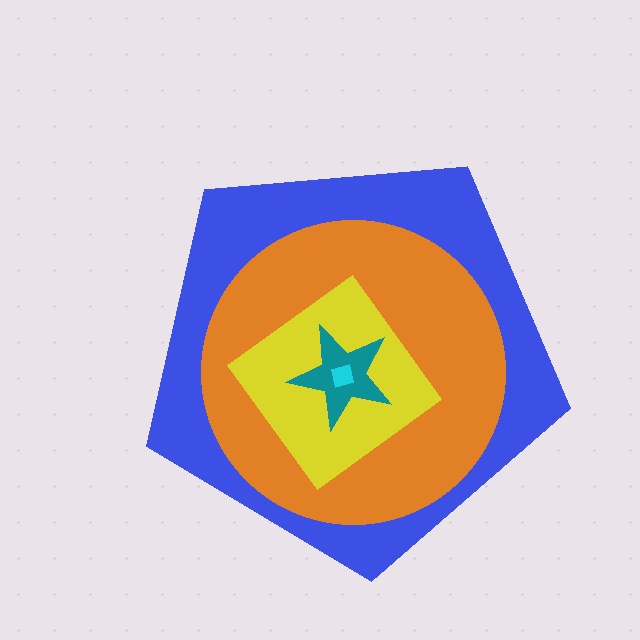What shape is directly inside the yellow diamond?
The teal star.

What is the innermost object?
The cyan square.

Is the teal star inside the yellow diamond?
Yes.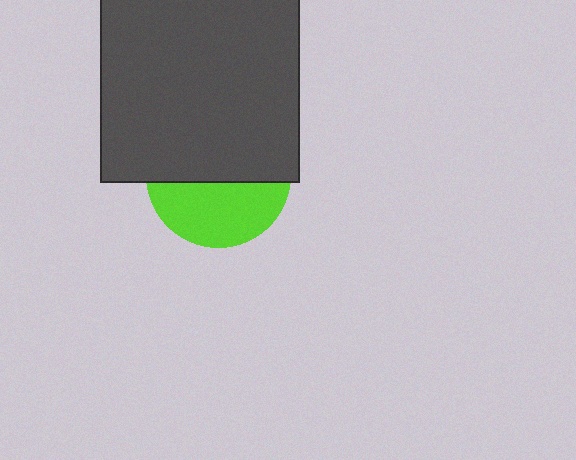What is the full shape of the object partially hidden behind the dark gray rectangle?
The partially hidden object is a lime circle.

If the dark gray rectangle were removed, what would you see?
You would see the complete lime circle.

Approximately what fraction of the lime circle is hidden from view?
Roughly 58% of the lime circle is hidden behind the dark gray rectangle.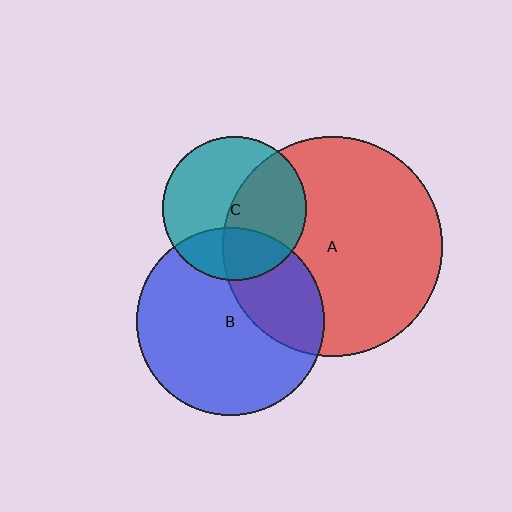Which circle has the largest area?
Circle A (red).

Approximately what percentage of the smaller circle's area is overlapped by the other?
Approximately 30%.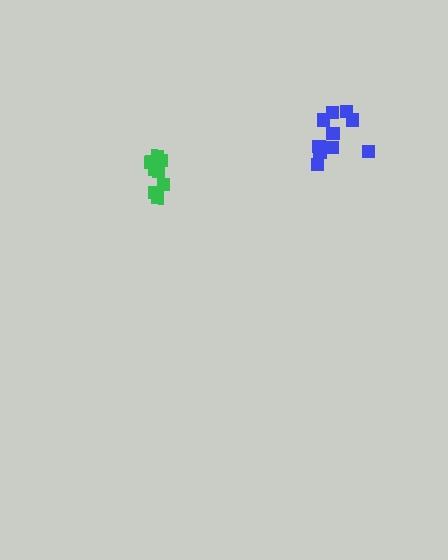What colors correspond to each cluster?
The clusters are colored: blue, green.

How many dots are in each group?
Group 1: 12 dots, Group 2: 9 dots (21 total).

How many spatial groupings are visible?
There are 2 spatial groupings.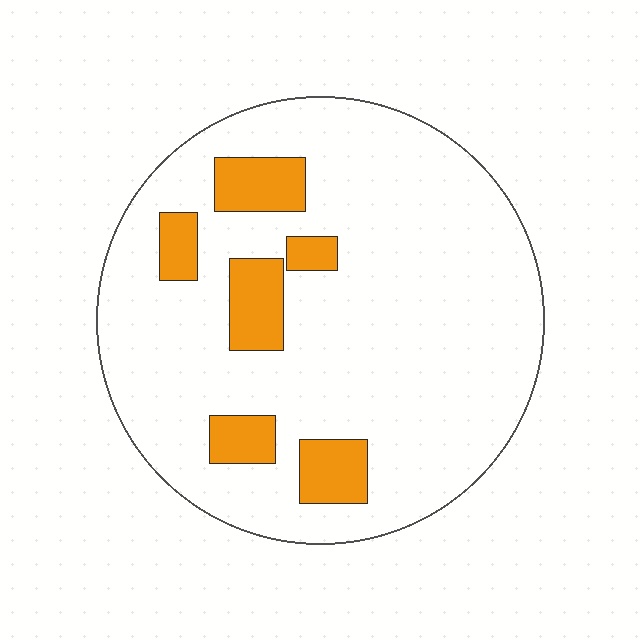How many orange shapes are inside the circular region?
6.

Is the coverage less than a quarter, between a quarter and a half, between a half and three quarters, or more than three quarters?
Less than a quarter.